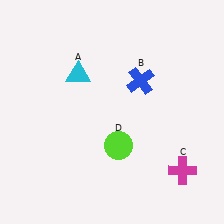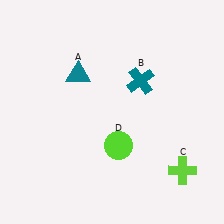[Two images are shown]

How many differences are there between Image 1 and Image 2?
There are 3 differences between the two images.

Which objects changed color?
A changed from cyan to teal. B changed from blue to teal. C changed from magenta to lime.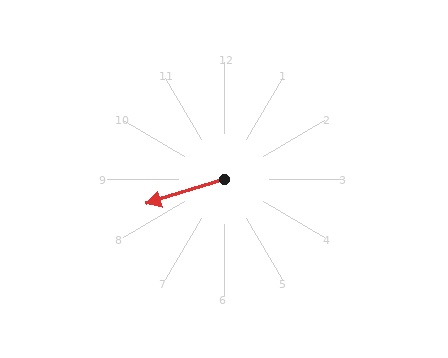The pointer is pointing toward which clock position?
Roughly 8 o'clock.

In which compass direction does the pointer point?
West.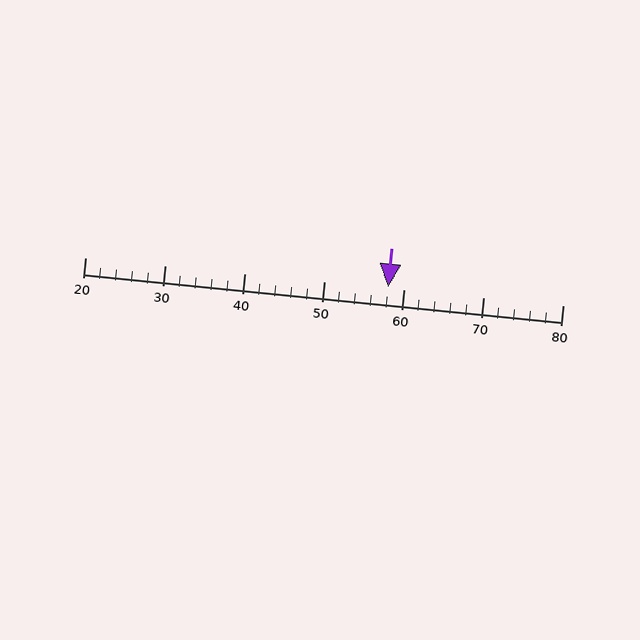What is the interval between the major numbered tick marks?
The major tick marks are spaced 10 units apart.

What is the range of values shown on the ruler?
The ruler shows values from 20 to 80.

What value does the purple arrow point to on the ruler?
The purple arrow points to approximately 58.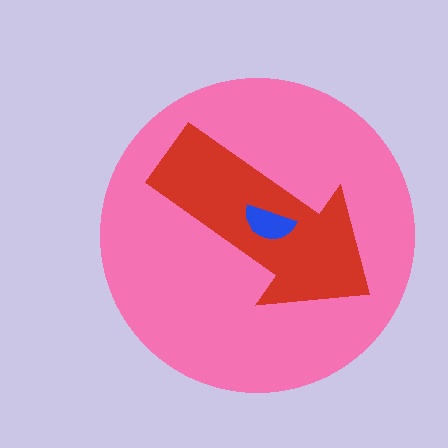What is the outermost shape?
The pink circle.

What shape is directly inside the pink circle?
The red arrow.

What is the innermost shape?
The blue semicircle.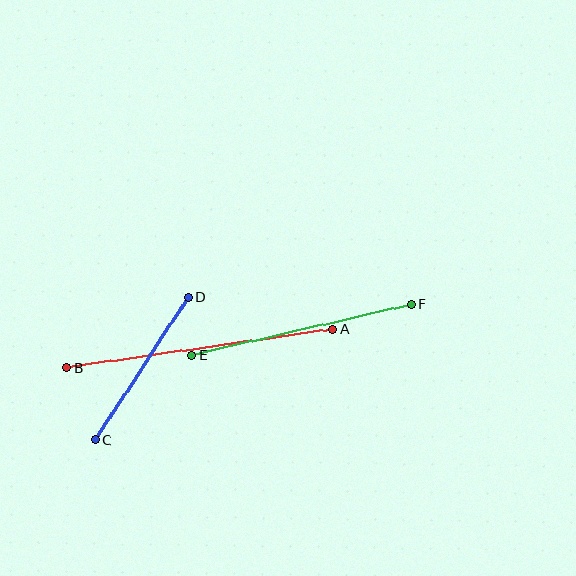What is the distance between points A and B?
The distance is approximately 269 pixels.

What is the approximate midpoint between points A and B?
The midpoint is at approximately (200, 348) pixels.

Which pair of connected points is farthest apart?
Points A and B are farthest apart.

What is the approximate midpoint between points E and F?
The midpoint is at approximately (301, 330) pixels.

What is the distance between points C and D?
The distance is approximately 171 pixels.